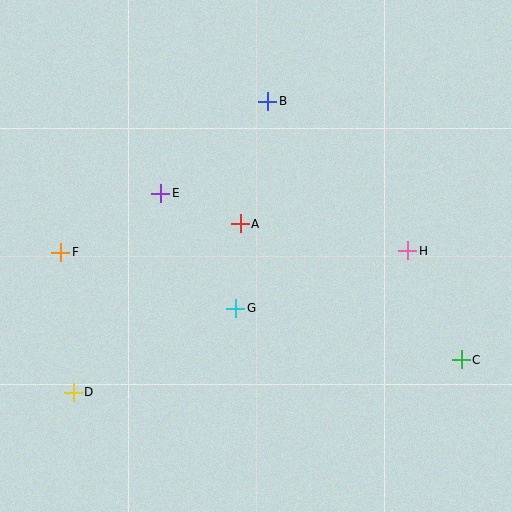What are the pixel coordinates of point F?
Point F is at (61, 252).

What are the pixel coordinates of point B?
Point B is at (268, 101).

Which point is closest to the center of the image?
Point A at (240, 224) is closest to the center.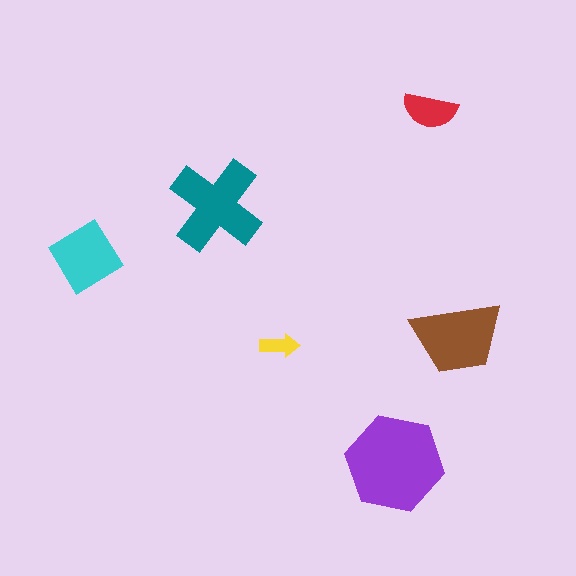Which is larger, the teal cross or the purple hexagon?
The purple hexagon.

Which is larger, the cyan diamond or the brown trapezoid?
The brown trapezoid.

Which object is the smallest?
The yellow arrow.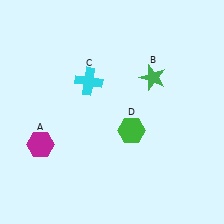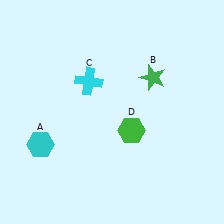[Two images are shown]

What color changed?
The hexagon (A) changed from magenta in Image 1 to cyan in Image 2.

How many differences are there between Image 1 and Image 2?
There is 1 difference between the two images.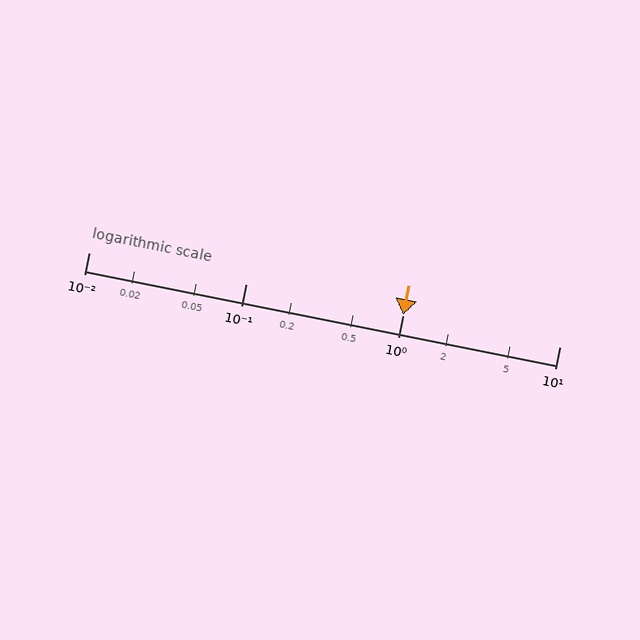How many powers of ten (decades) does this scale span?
The scale spans 3 decades, from 0.01 to 10.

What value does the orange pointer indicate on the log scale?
The pointer indicates approximately 1.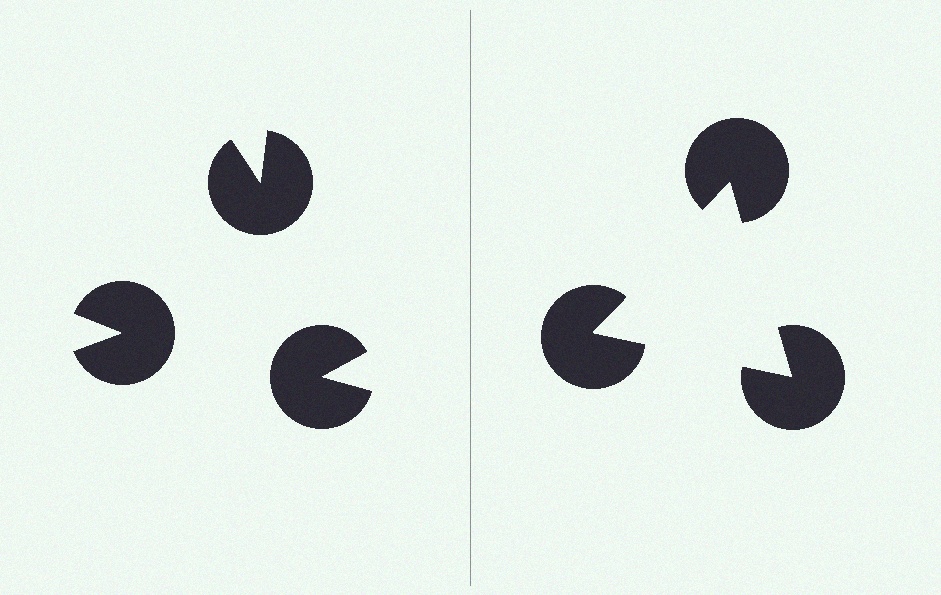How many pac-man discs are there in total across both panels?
6 — 3 on each side.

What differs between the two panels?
The pac-man discs are positioned identically on both sides; only the wedge orientations differ. On the right they align to a triangle; on the left they are misaligned.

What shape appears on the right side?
An illusory triangle.